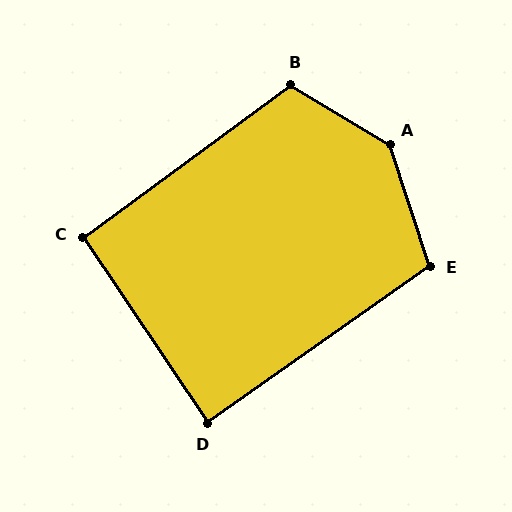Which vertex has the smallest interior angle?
D, at approximately 89 degrees.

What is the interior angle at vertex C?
Approximately 92 degrees (approximately right).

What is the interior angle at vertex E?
Approximately 107 degrees (obtuse).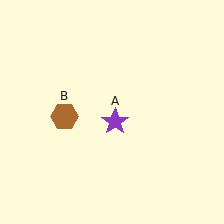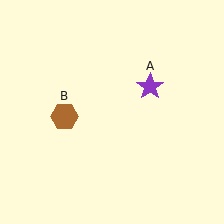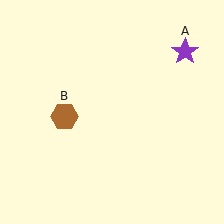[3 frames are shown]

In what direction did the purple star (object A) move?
The purple star (object A) moved up and to the right.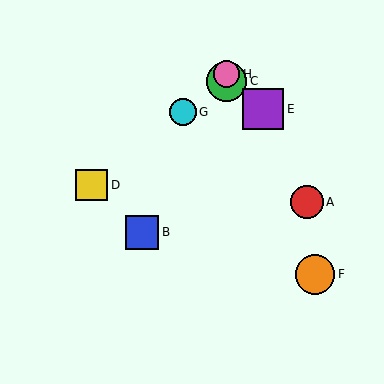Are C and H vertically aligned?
Yes, both are at x≈226.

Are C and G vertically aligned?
No, C is at x≈226 and G is at x≈183.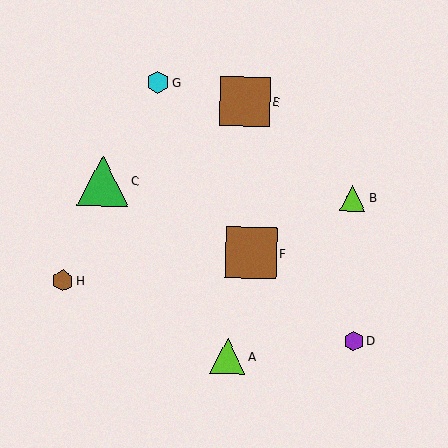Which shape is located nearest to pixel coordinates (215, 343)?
The lime triangle (labeled A) at (228, 357) is nearest to that location.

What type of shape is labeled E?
Shape E is a brown square.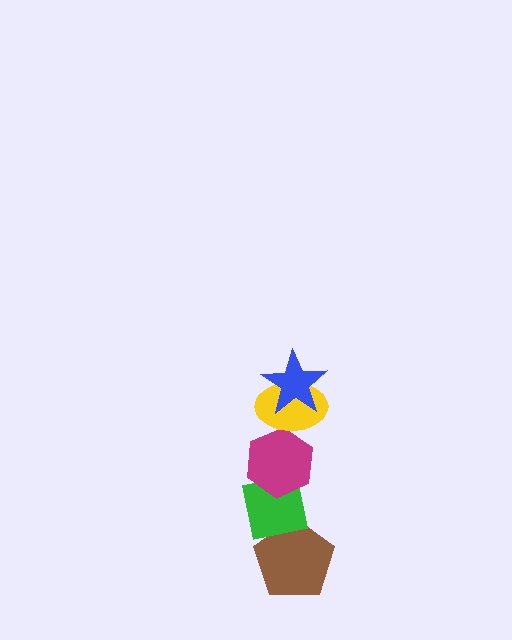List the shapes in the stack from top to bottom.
From top to bottom: the blue star, the yellow ellipse, the magenta hexagon, the green square, the brown pentagon.